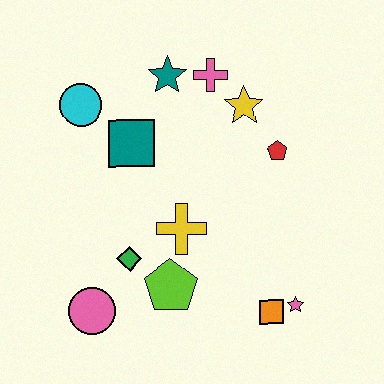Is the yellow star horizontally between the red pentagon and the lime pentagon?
Yes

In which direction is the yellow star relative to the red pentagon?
The yellow star is above the red pentagon.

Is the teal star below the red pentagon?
No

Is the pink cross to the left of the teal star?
No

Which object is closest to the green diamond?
The lime pentagon is closest to the green diamond.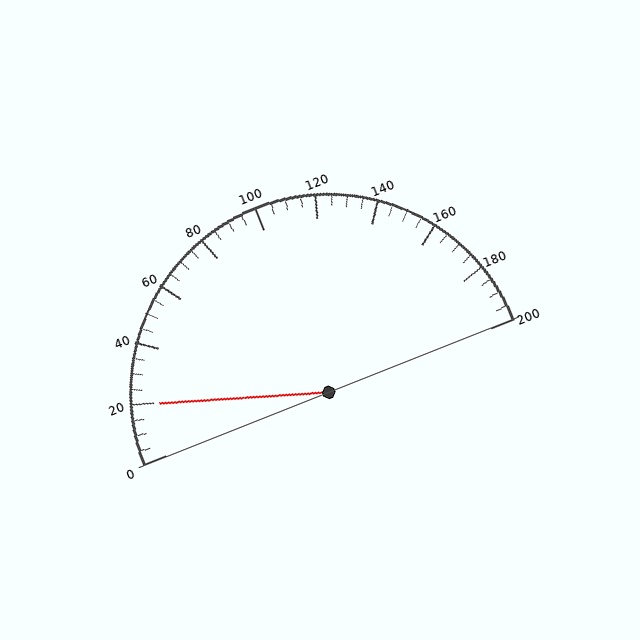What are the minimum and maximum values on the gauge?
The gauge ranges from 0 to 200.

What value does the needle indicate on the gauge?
The needle indicates approximately 20.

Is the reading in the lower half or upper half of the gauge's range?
The reading is in the lower half of the range (0 to 200).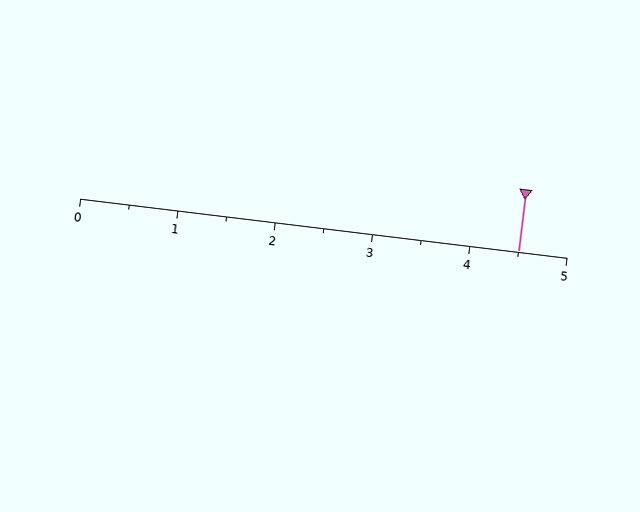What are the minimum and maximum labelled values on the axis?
The axis runs from 0 to 5.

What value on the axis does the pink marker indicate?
The marker indicates approximately 4.5.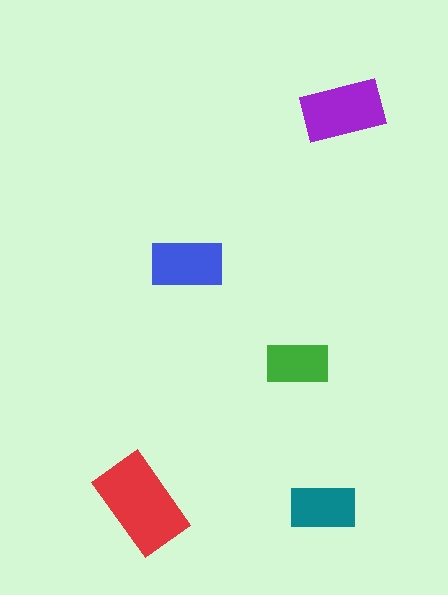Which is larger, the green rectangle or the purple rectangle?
The purple one.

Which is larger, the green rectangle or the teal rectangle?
The teal one.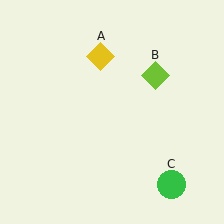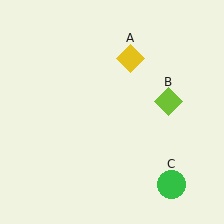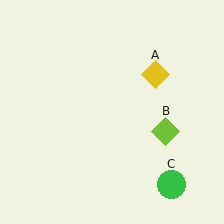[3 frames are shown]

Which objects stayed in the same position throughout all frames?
Green circle (object C) remained stationary.